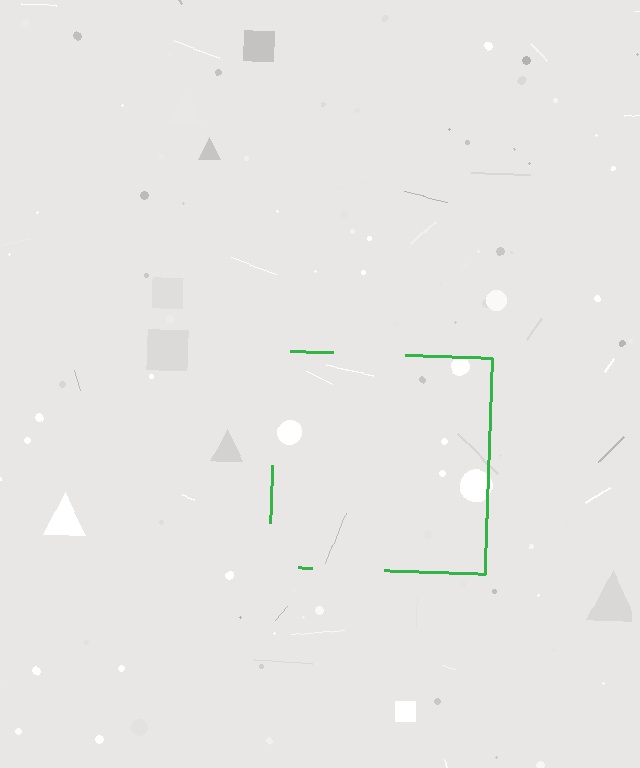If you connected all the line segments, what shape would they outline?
They would outline a square.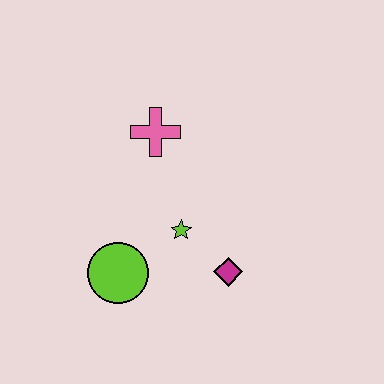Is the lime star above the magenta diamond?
Yes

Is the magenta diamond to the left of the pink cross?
No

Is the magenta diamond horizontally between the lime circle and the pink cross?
No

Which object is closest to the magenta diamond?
The lime star is closest to the magenta diamond.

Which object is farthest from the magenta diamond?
The pink cross is farthest from the magenta diamond.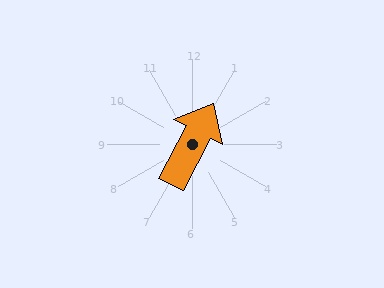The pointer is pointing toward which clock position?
Roughly 1 o'clock.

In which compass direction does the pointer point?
Northeast.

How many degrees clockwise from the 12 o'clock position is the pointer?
Approximately 27 degrees.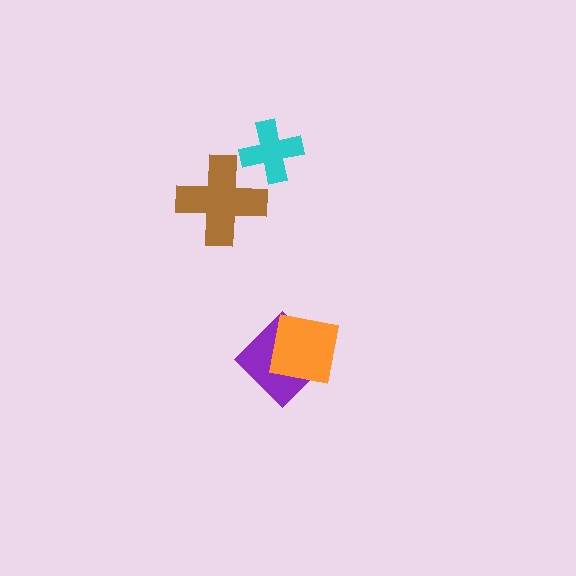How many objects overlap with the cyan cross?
0 objects overlap with the cyan cross.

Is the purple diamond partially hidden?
Yes, it is partially covered by another shape.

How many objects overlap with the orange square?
1 object overlaps with the orange square.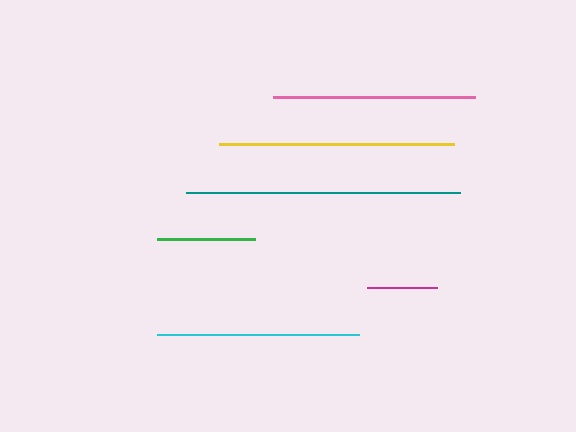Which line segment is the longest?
The teal line is the longest at approximately 274 pixels.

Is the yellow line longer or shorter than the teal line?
The teal line is longer than the yellow line.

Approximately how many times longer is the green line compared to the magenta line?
The green line is approximately 1.4 times the length of the magenta line.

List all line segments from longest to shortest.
From longest to shortest: teal, yellow, pink, cyan, green, magenta.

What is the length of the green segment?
The green segment is approximately 98 pixels long.